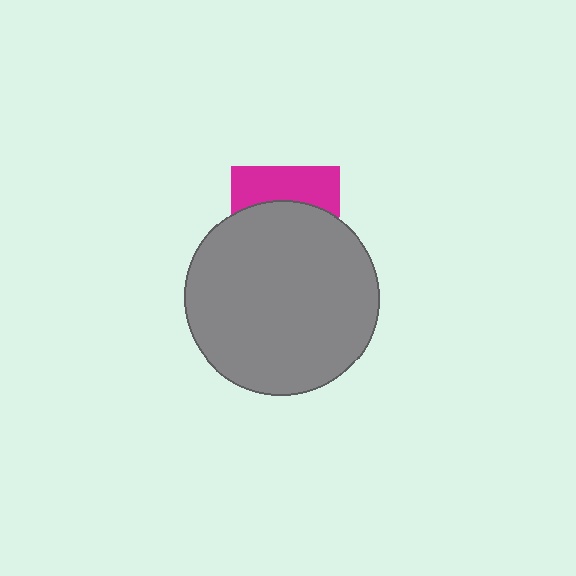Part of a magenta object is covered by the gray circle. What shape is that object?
It is a square.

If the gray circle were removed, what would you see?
You would see the complete magenta square.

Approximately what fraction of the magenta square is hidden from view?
Roughly 64% of the magenta square is hidden behind the gray circle.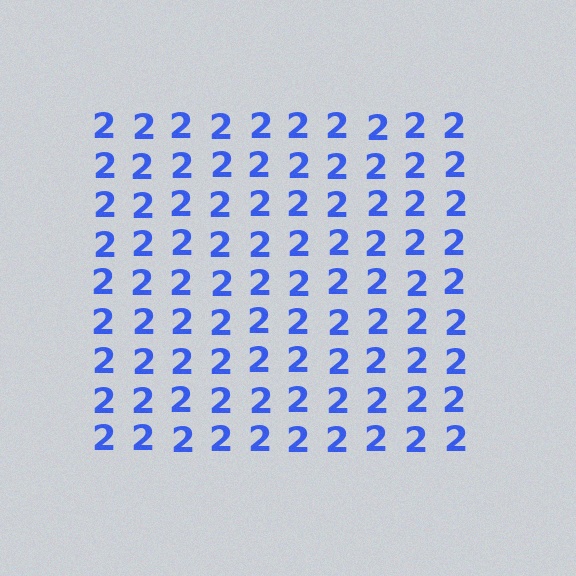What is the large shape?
The large shape is a square.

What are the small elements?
The small elements are digit 2's.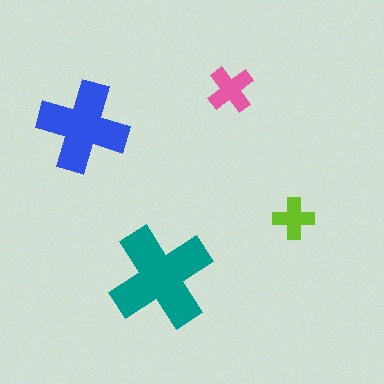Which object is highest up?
The pink cross is topmost.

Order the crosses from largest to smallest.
the teal one, the blue one, the pink one, the lime one.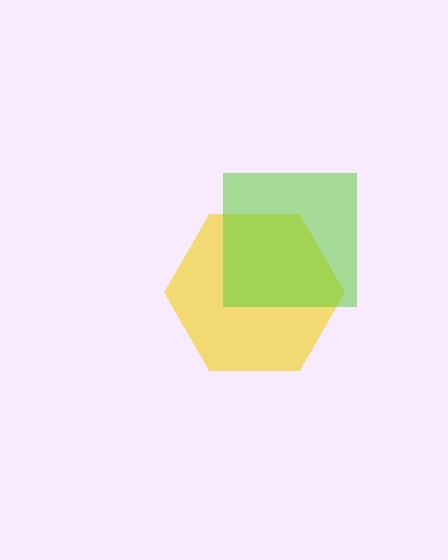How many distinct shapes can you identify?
There are 2 distinct shapes: a yellow hexagon, a lime square.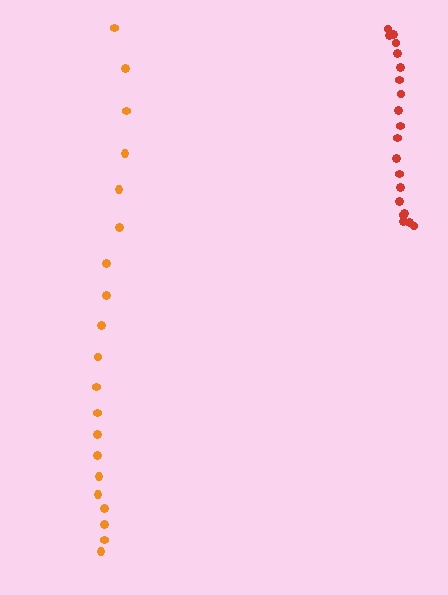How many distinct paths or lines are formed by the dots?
There are 2 distinct paths.